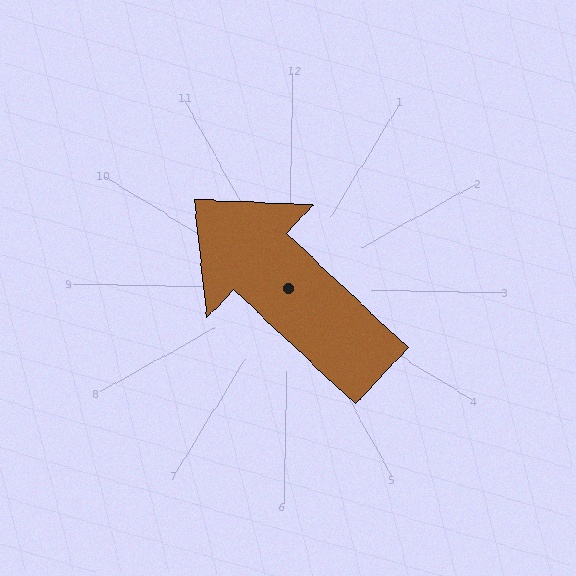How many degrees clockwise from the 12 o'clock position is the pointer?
Approximately 312 degrees.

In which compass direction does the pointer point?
Northwest.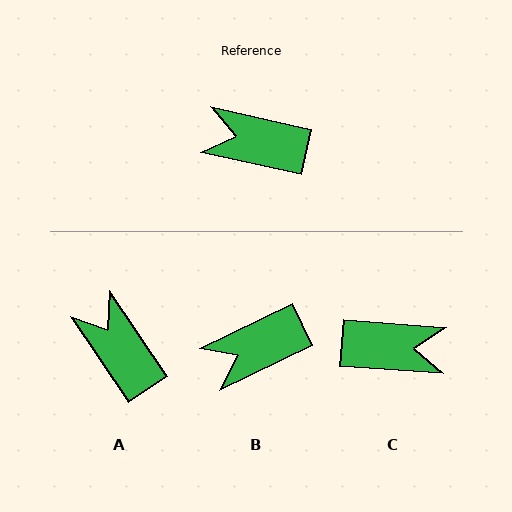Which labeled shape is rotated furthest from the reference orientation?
C, about 171 degrees away.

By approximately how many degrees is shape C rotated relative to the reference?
Approximately 171 degrees clockwise.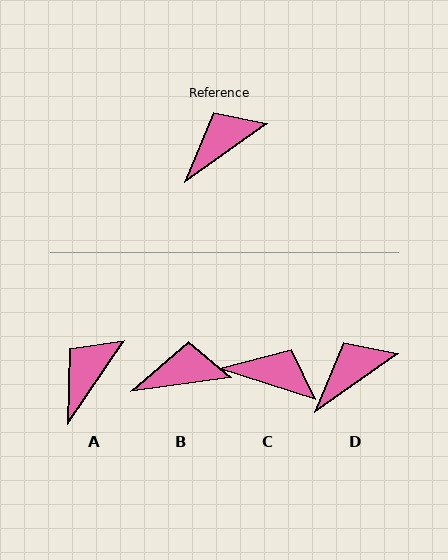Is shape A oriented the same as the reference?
No, it is off by about 21 degrees.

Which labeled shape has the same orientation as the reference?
D.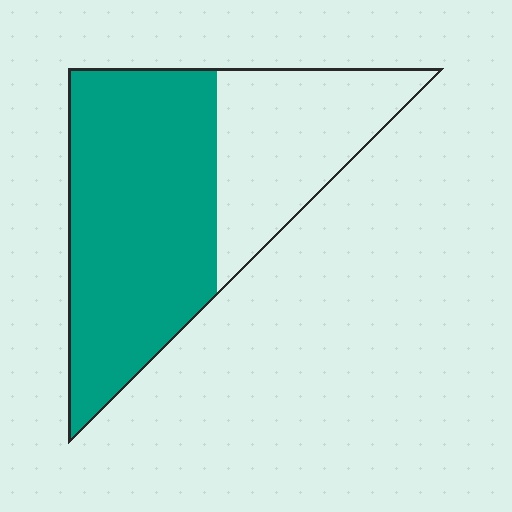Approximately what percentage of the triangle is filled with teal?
Approximately 65%.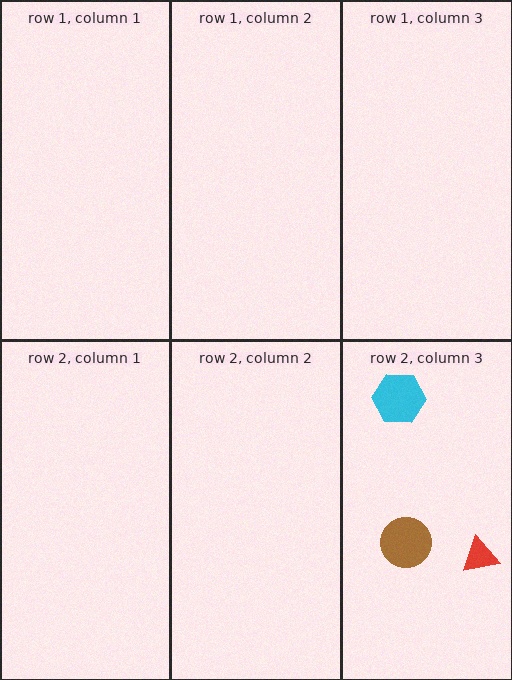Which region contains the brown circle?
The row 2, column 3 region.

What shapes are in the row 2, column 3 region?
The red triangle, the brown circle, the cyan hexagon.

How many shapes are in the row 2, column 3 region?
3.